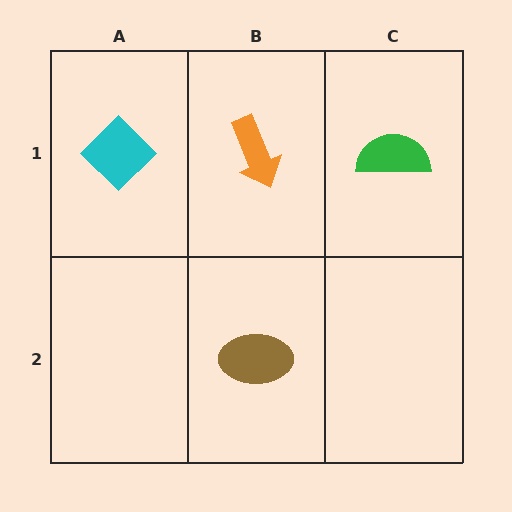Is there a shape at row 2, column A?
No, that cell is empty.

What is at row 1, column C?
A green semicircle.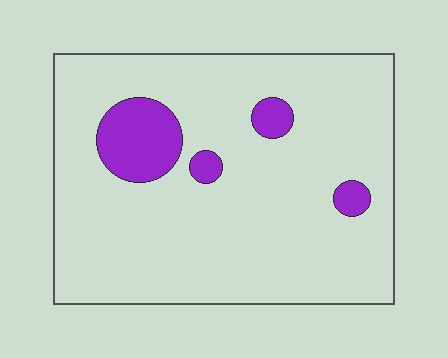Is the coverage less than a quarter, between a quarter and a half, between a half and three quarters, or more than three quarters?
Less than a quarter.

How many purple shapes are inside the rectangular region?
4.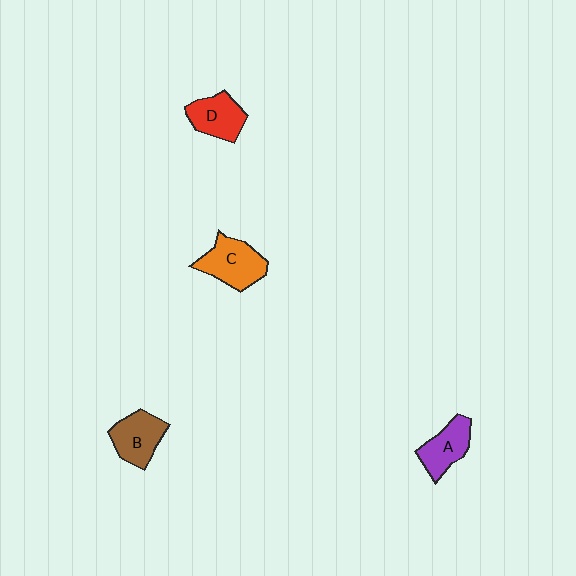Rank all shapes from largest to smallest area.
From largest to smallest: C (orange), B (brown), D (red), A (purple).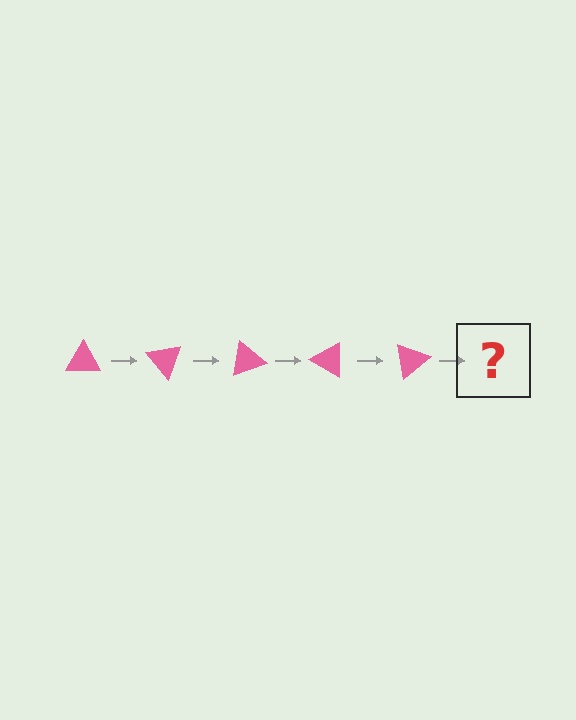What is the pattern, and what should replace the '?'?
The pattern is that the triangle rotates 50 degrees each step. The '?' should be a pink triangle rotated 250 degrees.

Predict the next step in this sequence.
The next step is a pink triangle rotated 250 degrees.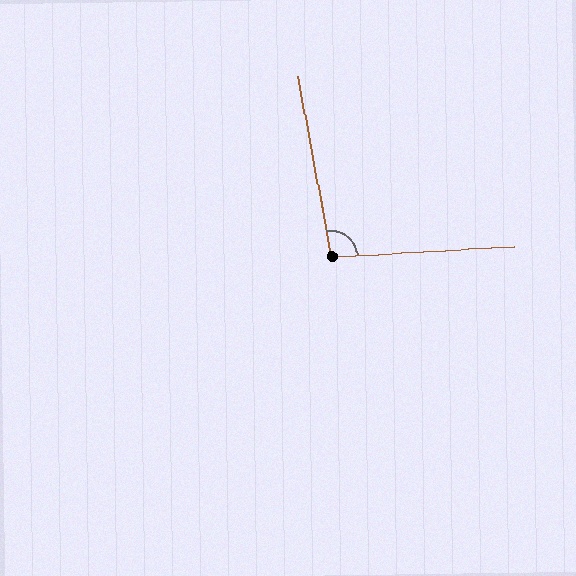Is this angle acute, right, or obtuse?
It is obtuse.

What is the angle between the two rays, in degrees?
Approximately 97 degrees.